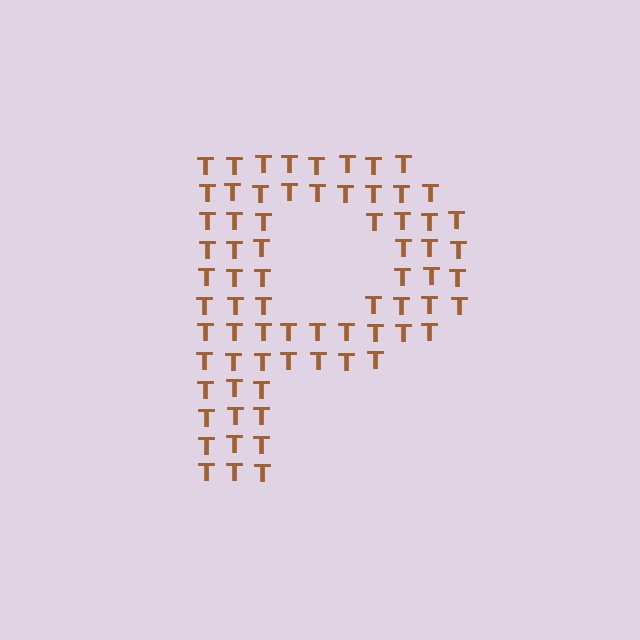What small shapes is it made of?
It is made of small letter T's.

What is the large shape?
The large shape is the letter P.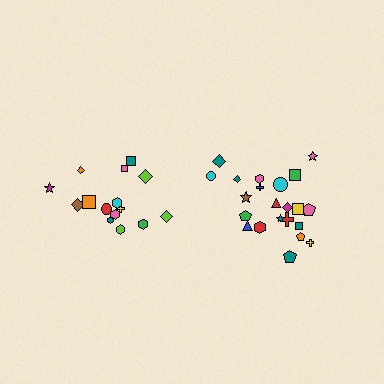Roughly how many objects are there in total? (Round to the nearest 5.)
Roughly 35 objects in total.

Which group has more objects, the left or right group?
The right group.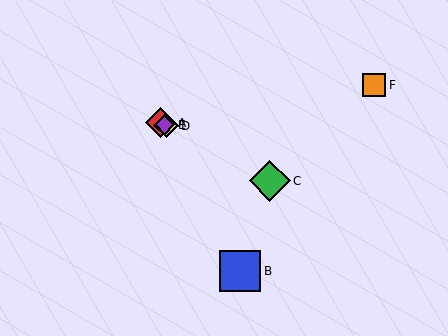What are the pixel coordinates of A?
Object A is at (160, 123).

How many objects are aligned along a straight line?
4 objects (A, C, D, E) are aligned along a straight line.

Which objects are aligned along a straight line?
Objects A, C, D, E are aligned along a straight line.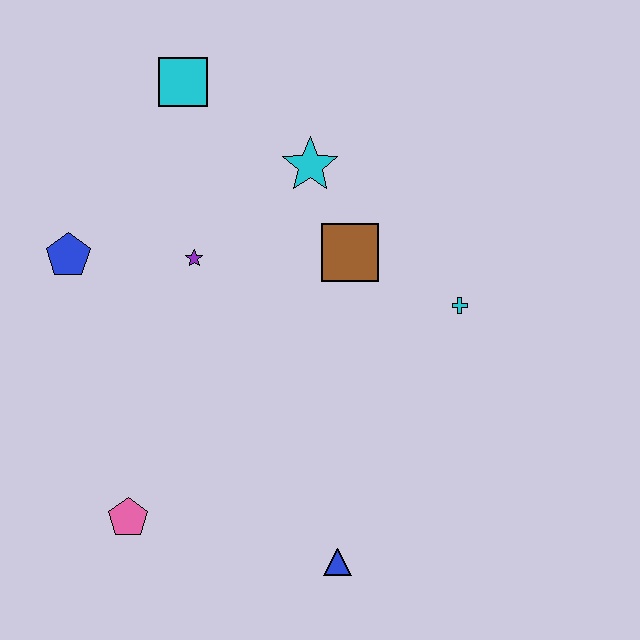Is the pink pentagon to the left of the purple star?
Yes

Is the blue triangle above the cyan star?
No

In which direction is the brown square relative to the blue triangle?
The brown square is above the blue triangle.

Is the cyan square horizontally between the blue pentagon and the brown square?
Yes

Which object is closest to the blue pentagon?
The purple star is closest to the blue pentagon.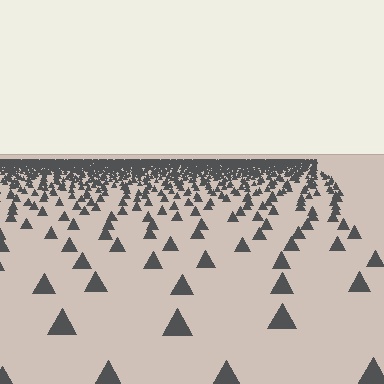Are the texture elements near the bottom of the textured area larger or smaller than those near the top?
Larger. Near the bottom, elements are closer to the viewer and appear at a bigger on-screen size.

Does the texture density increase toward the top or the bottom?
Density increases toward the top.